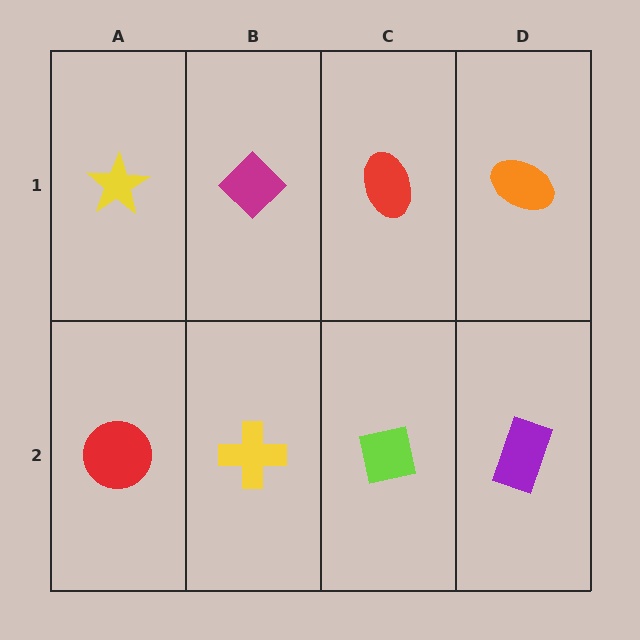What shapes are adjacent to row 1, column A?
A red circle (row 2, column A), a magenta diamond (row 1, column B).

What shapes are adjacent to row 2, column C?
A red ellipse (row 1, column C), a yellow cross (row 2, column B), a purple rectangle (row 2, column D).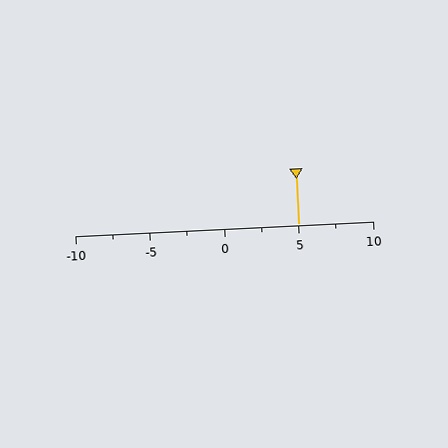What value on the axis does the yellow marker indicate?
The marker indicates approximately 5.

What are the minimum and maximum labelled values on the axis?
The axis runs from -10 to 10.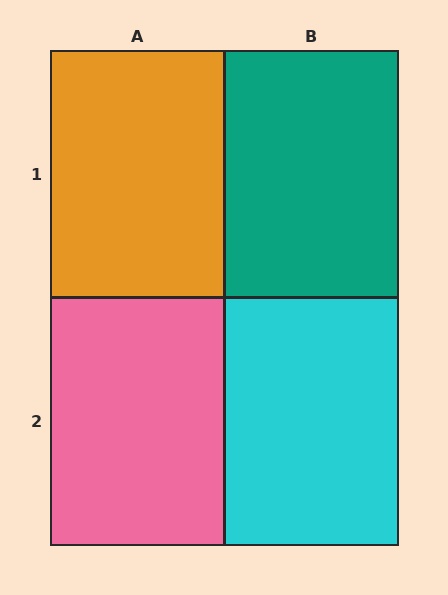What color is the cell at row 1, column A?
Orange.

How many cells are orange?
1 cell is orange.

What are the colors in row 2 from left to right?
Pink, cyan.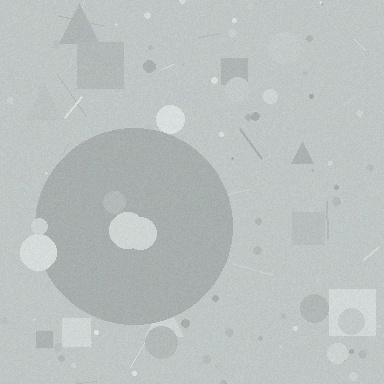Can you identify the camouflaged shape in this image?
The camouflaged shape is a circle.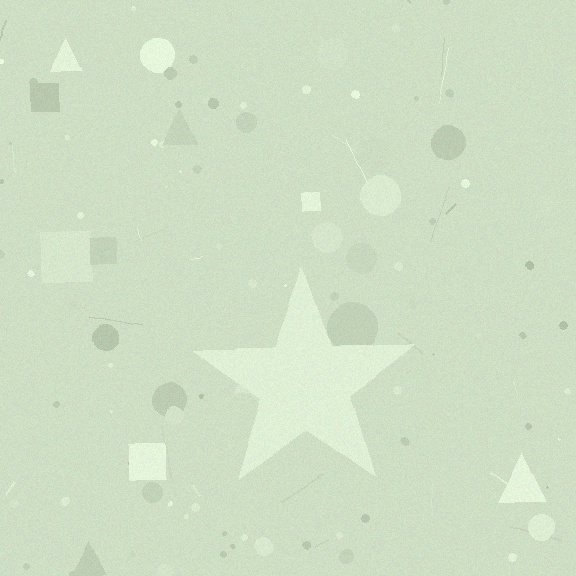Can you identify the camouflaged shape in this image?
The camouflaged shape is a star.